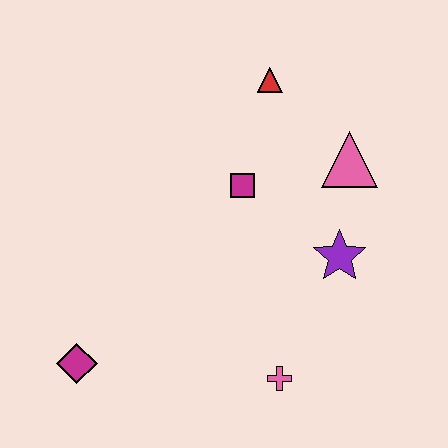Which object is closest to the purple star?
The pink triangle is closest to the purple star.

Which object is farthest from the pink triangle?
The magenta diamond is farthest from the pink triangle.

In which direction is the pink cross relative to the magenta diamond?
The pink cross is to the right of the magenta diamond.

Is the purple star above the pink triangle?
No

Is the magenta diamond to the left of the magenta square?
Yes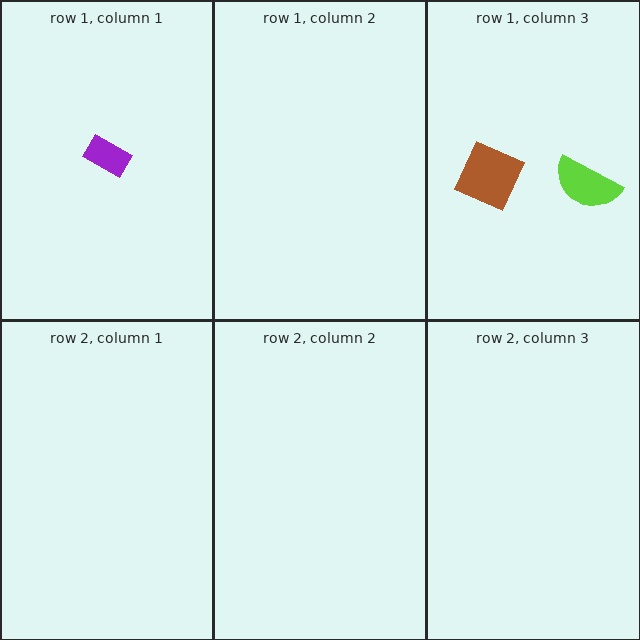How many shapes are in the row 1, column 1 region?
1.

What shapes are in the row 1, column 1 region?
The purple rectangle.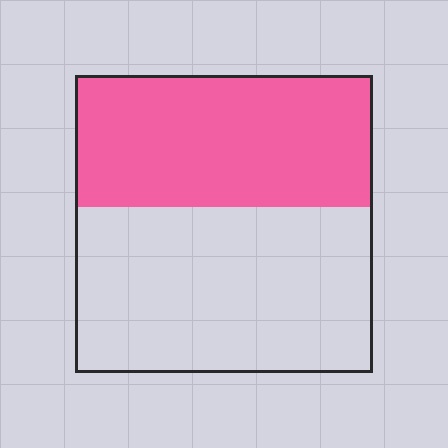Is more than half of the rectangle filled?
No.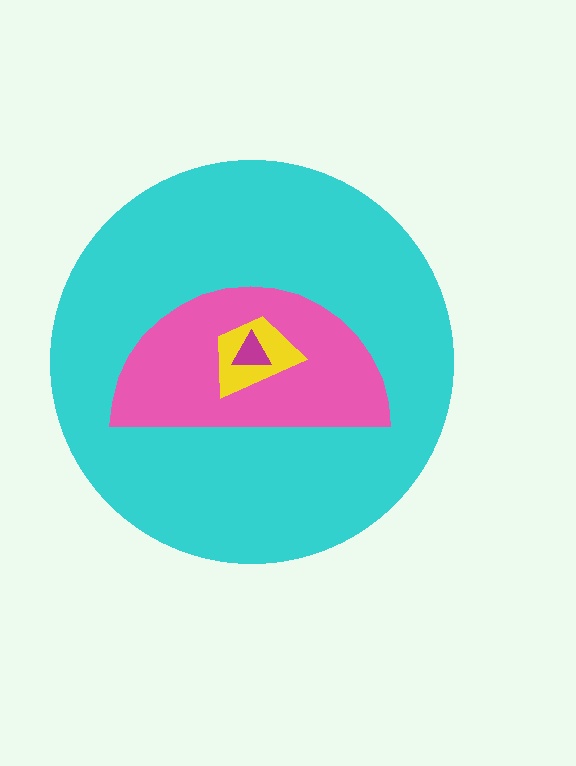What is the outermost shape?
The cyan circle.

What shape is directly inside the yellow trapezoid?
The magenta triangle.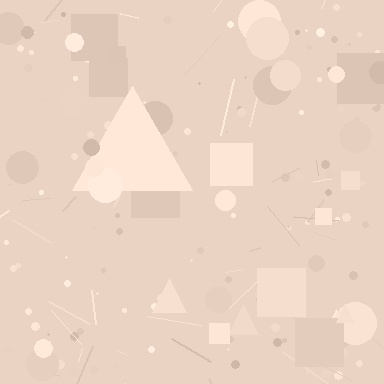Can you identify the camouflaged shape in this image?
The camouflaged shape is a triangle.